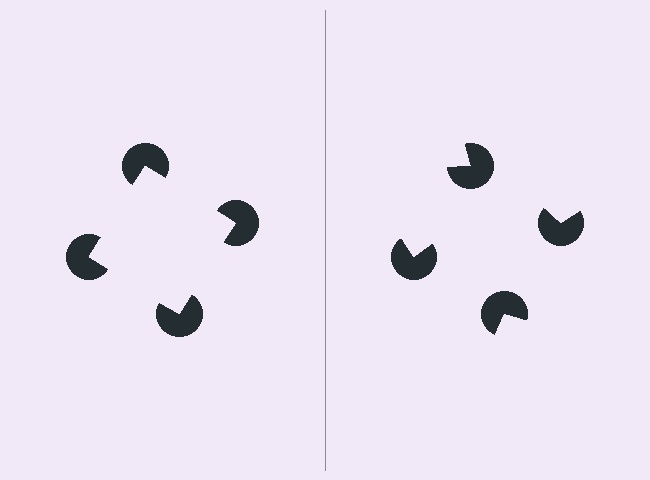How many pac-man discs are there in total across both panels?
8 — 4 on each side.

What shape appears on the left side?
An illusory square.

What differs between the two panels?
The pac-man discs are positioned identically on both sides; only the wedge orientations differ. On the left they align to a square; on the right they are misaligned.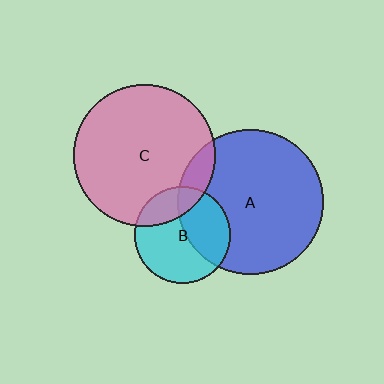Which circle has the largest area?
Circle A (blue).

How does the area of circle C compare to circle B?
Approximately 2.2 times.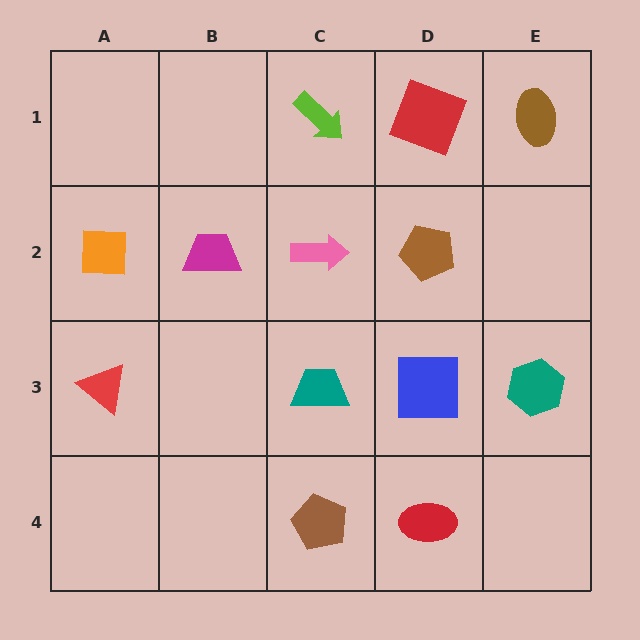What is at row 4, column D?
A red ellipse.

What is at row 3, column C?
A teal trapezoid.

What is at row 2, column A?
An orange square.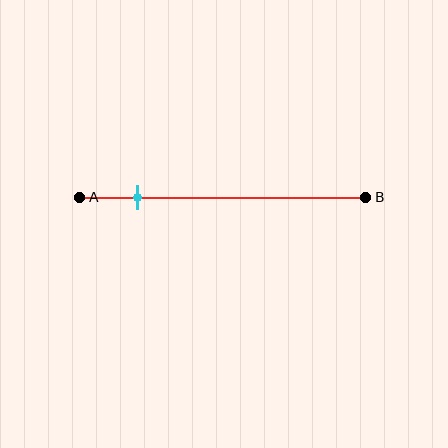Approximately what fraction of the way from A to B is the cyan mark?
The cyan mark is approximately 20% of the way from A to B.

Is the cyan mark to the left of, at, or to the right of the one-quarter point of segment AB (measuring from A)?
The cyan mark is to the left of the one-quarter point of segment AB.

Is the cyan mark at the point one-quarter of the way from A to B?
No, the mark is at about 20% from A, not at the 25% one-quarter point.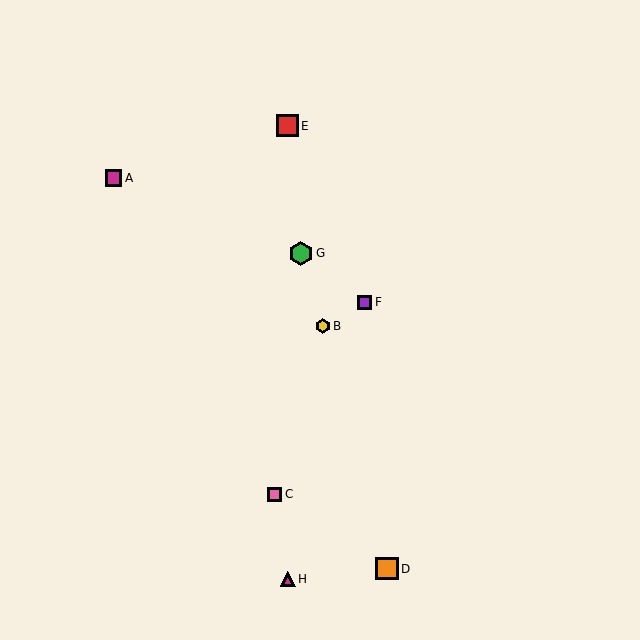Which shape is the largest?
The green hexagon (labeled G) is the largest.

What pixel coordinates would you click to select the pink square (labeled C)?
Click at (275, 494) to select the pink square C.